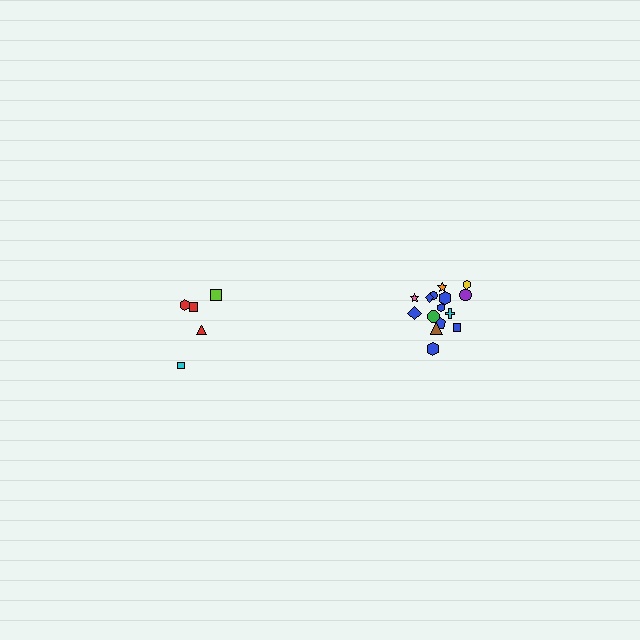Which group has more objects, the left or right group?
The right group.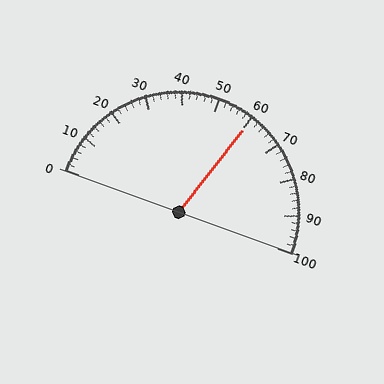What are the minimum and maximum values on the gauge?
The gauge ranges from 0 to 100.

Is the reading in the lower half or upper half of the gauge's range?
The reading is in the upper half of the range (0 to 100).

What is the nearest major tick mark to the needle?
The nearest major tick mark is 60.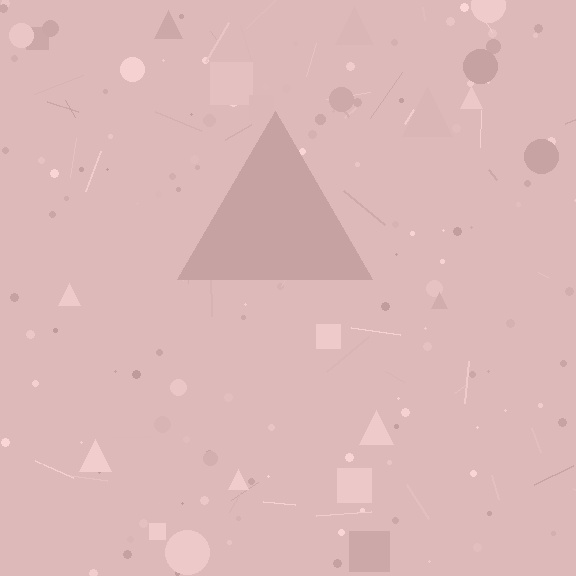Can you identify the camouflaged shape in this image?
The camouflaged shape is a triangle.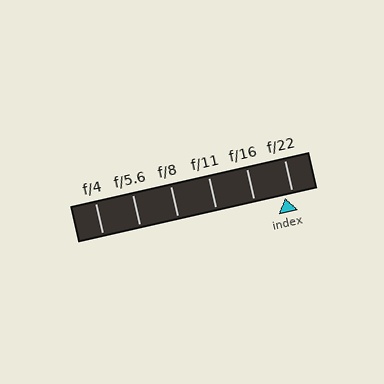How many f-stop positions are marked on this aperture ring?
There are 6 f-stop positions marked.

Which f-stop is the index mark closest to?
The index mark is closest to f/22.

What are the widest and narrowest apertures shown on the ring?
The widest aperture shown is f/4 and the narrowest is f/22.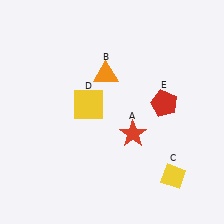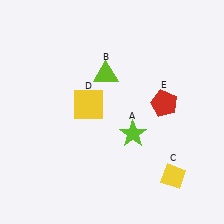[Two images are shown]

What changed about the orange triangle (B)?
In Image 1, B is orange. In Image 2, it changed to lime.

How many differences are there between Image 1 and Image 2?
There are 2 differences between the two images.